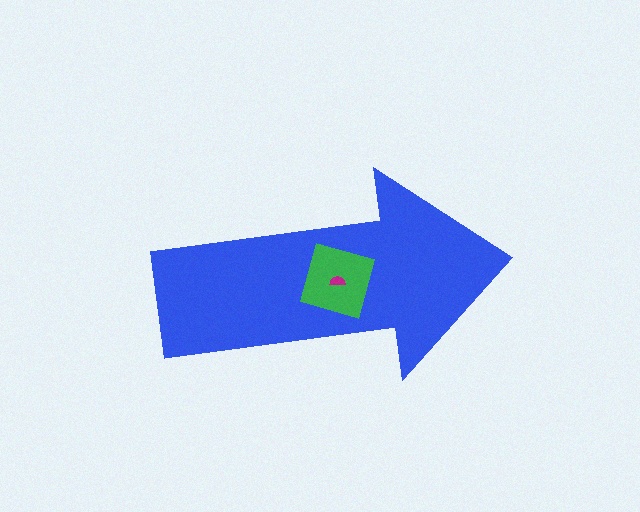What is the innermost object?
The magenta semicircle.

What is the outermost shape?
The blue arrow.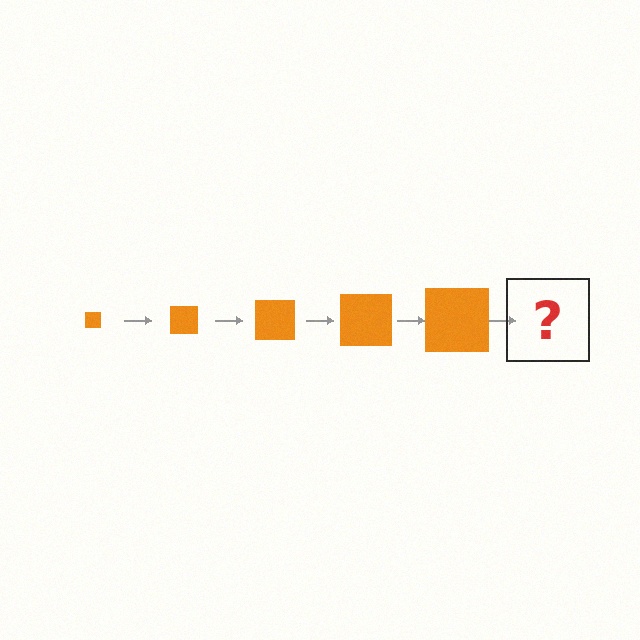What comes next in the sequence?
The next element should be an orange square, larger than the previous one.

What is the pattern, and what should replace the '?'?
The pattern is that the square gets progressively larger each step. The '?' should be an orange square, larger than the previous one.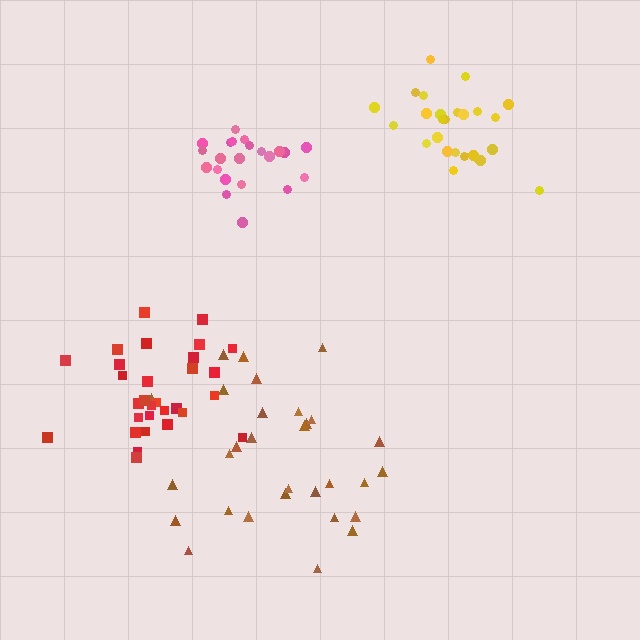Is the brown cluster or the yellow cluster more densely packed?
Yellow.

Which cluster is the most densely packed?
Pink.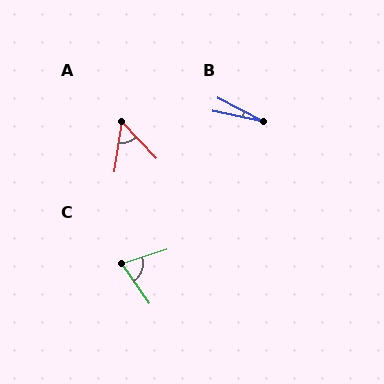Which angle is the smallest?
B, at approximately 16 degrees.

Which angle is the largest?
C, at approximately 73 degrees.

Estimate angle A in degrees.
Approximately 52 degrees.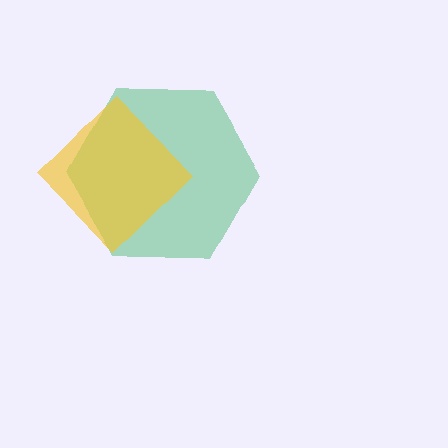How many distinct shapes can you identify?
There are 2 distinct shapes: a green hexagon, a yellow diamond.